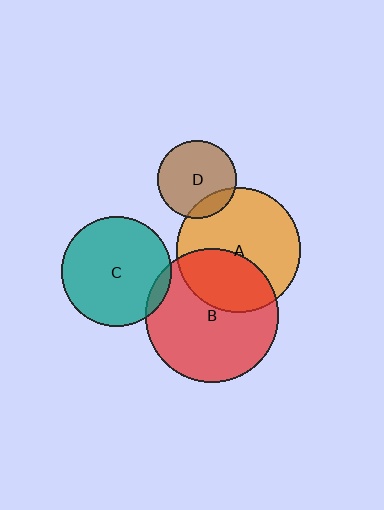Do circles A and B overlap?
Yes.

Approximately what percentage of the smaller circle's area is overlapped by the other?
Approximately 35%.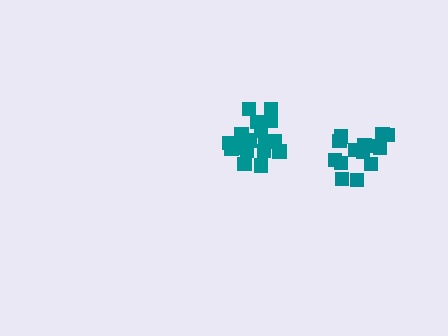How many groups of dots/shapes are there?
There are 2 groups.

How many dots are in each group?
Group 1: 20 dots, Group 2: 14 dots (34 total).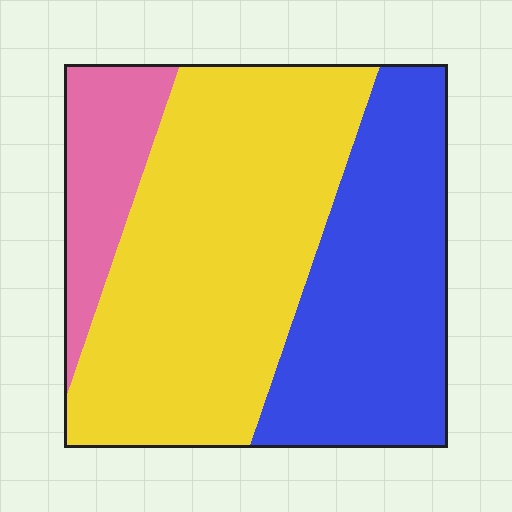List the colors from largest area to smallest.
From largest to smallest: yellow, blue, pink.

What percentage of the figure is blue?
Blue covers around 35% of the figure.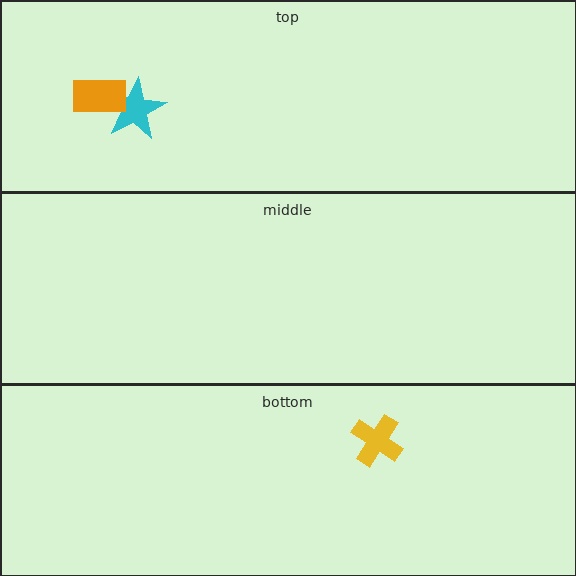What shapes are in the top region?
The cyan star, the orange rectangle.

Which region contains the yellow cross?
The bottom region.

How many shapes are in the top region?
2.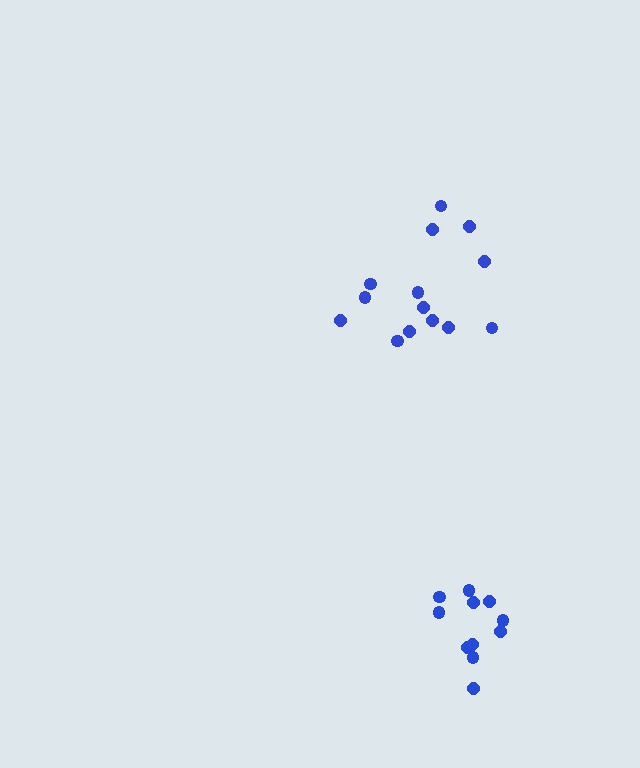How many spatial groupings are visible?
There are 2 spatial groupings.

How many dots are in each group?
Group 1: 11 dots, Group 2: 14 dots (25 total).